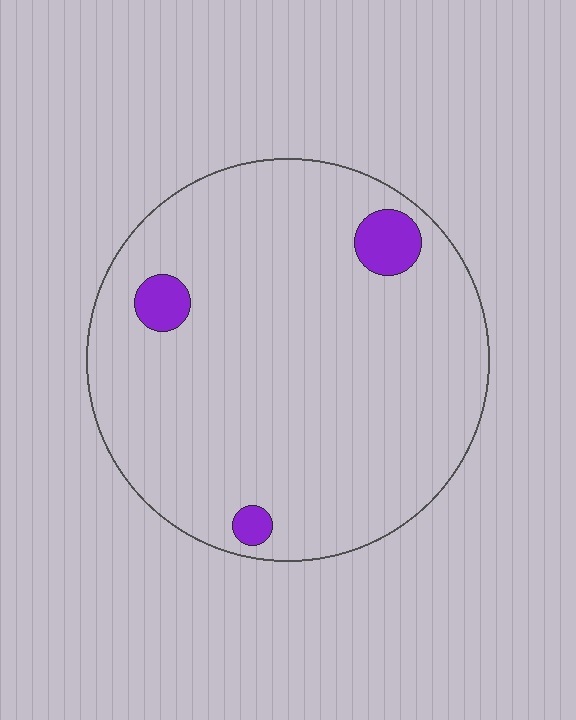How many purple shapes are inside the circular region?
3.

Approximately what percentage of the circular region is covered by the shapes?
Approximately 5%.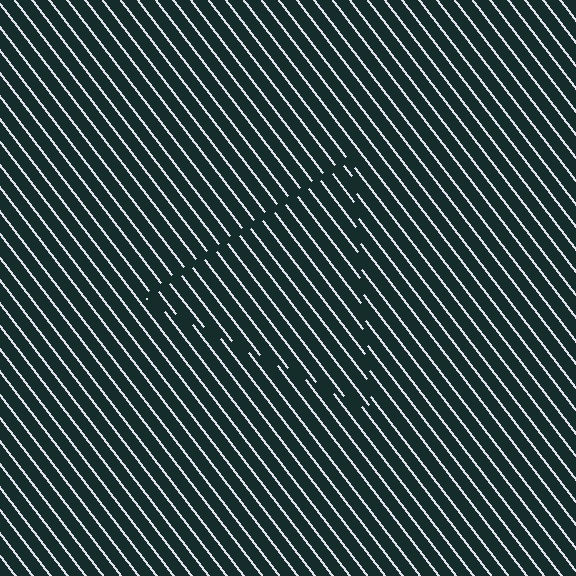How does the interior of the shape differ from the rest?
The interior of the shape contains the same grating, shifted by half a period — the contour is defined by the phase discontinuity where line-ends from the inner and outer gratings abut.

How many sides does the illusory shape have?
3 sides — the line-ends trace a triangle.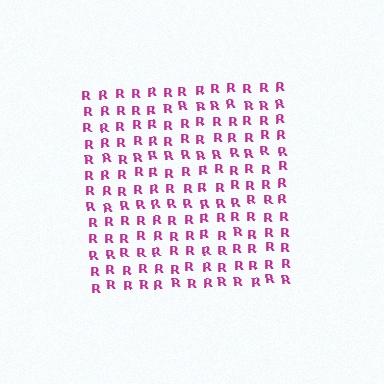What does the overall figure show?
The overall figure shows a square.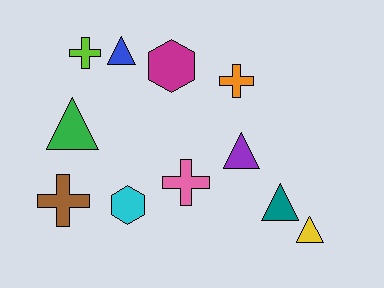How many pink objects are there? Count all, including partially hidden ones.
There is 1 pink object.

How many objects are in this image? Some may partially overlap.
There are 11 objects.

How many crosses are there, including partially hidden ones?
There are 4 crosses.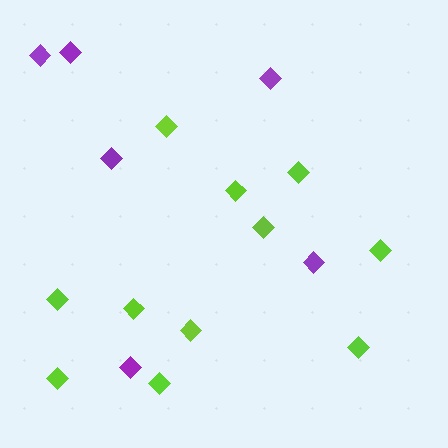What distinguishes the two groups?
There are 2 groups: one group of lime diamonds (11) and one group of purple diamonds (6).